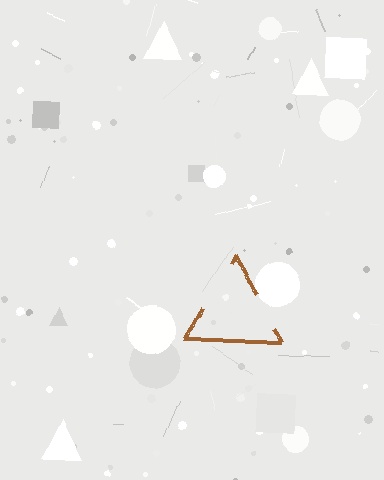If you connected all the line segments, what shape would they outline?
They would outline a triangle.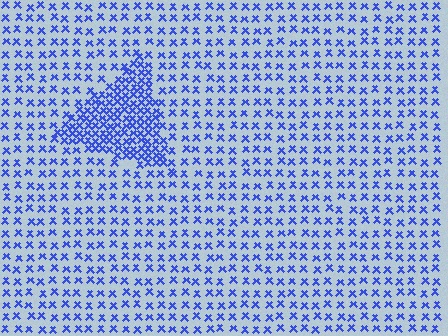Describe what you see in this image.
The image contains small blue elements arranged at two different densities. A triangle-shaped region is visible where the elements are more densely packed than the surrounding area.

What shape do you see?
I see a triangle.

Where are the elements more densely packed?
The elements are more densely packed inside the triangle boundary.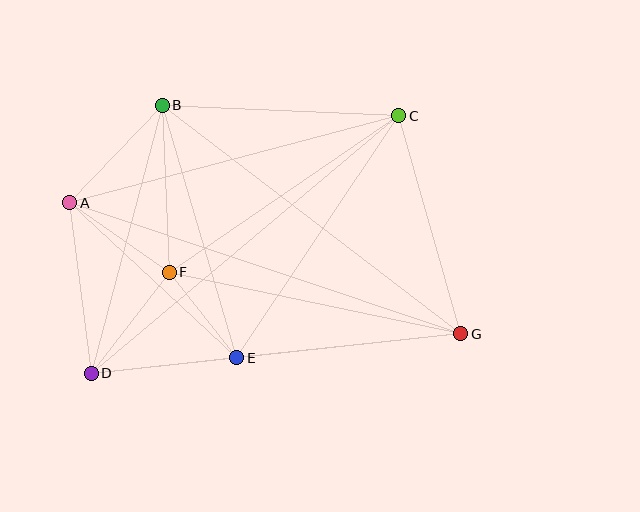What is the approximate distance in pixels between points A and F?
The distance between A and F is approximately 121 pixels.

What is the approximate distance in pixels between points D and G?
The distance between D and G is approximately 372 pixels.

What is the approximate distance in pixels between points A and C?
The distance between A and C is approximately 340 pixels.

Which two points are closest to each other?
Points E and F are closest to each other.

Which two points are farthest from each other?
Points A and G are farthest from each other.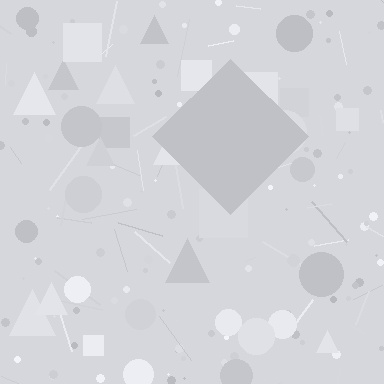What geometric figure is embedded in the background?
A diamond is embedded in the background.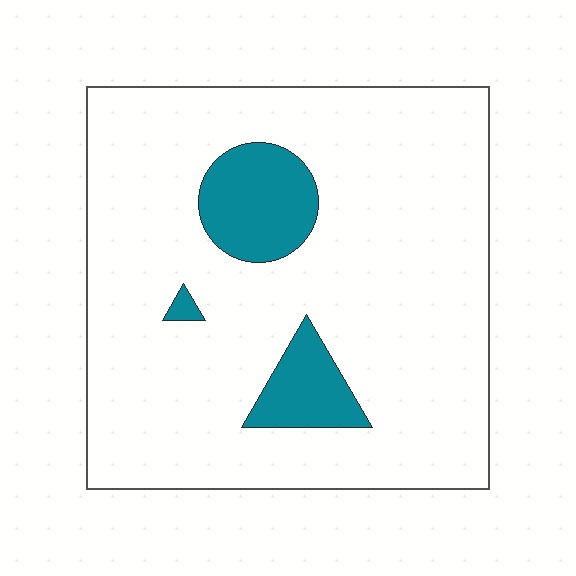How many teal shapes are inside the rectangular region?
3.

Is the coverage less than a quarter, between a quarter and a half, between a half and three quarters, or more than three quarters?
Less than a quarter.